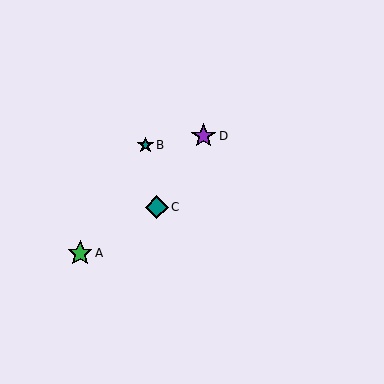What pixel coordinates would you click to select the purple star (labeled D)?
Click at (203, 136) to select the purple star D.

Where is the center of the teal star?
The center of the teal star is at (146, 145).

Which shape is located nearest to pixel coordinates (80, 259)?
The green star (labeled A) at (80, 253) is nearest to that location.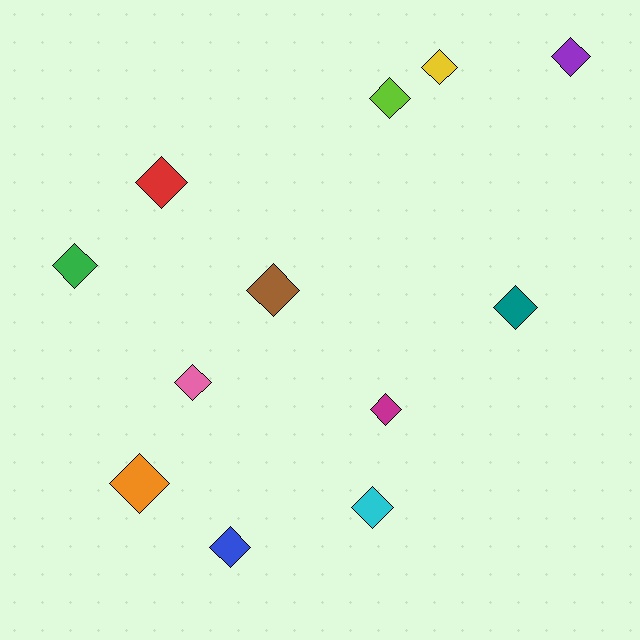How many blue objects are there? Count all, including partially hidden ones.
There is 1 blue object.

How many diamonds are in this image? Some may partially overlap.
There are 12 diamonds.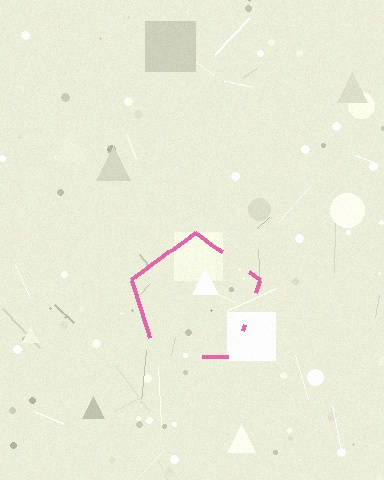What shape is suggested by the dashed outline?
The dashed outline suggests a pentagon.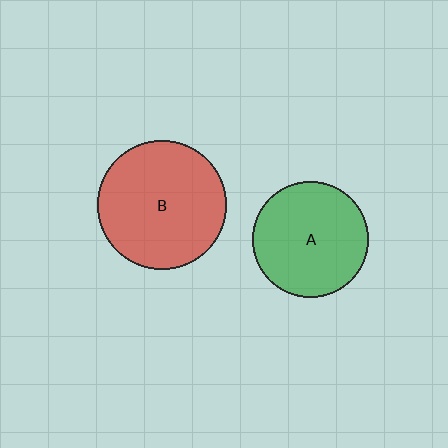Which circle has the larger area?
Circle B (red).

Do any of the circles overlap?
No, none of the circles overlap.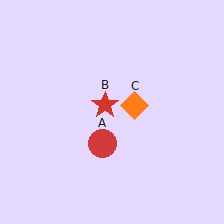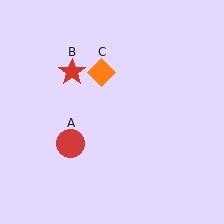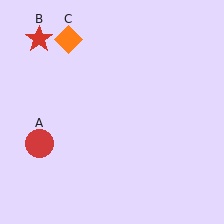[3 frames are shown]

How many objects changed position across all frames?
3 objects changed position: red circle (object A), red star (object B), orange diamond (object C).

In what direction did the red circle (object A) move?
The red circle (object A) moved left.